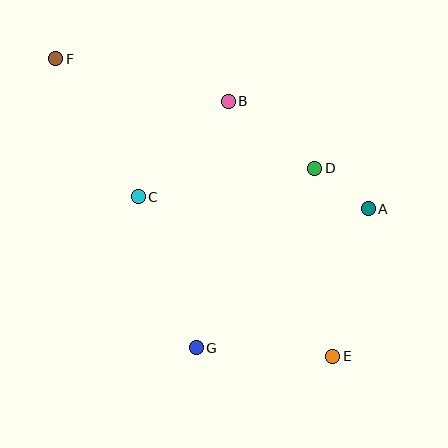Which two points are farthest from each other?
Points E and F are farthest from each other.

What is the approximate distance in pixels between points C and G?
The distance between C and G is approximately 162 pixels.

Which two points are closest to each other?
Points A and D are closest to each other.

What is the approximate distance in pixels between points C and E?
The distance between C and E is approximately 251 pixels.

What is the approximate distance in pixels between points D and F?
The distance between D and F is approximately 281 pixels.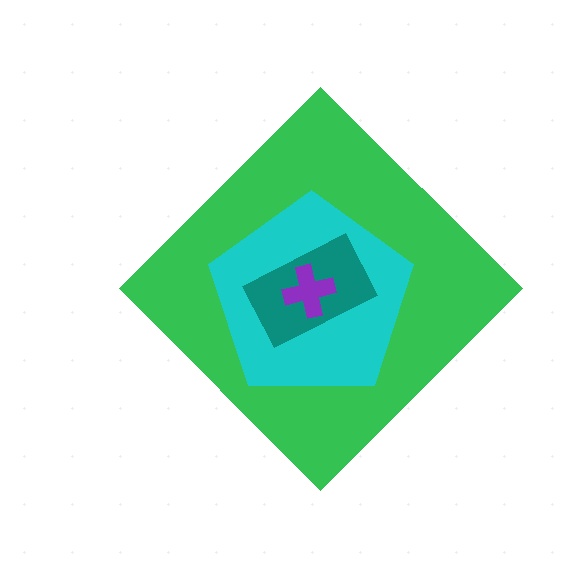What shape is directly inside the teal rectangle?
The purple cross.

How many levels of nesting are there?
4.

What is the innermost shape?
The purple cross.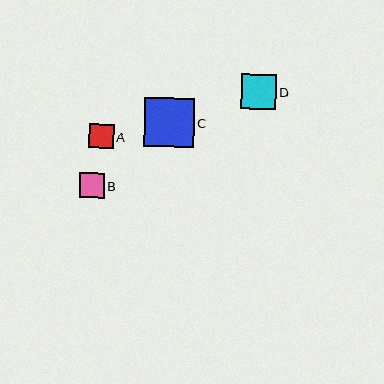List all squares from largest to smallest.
From largest to smallest: C, D, B, A.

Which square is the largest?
Square C is the largest with a size of approximately 50 pixels.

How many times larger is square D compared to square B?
Square D is approximately 1.4 times the size of square B.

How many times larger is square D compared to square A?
Square D is approximately 1.4 times the size of square A.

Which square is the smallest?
Square A is the smallest with a size of approximately 25 pixels.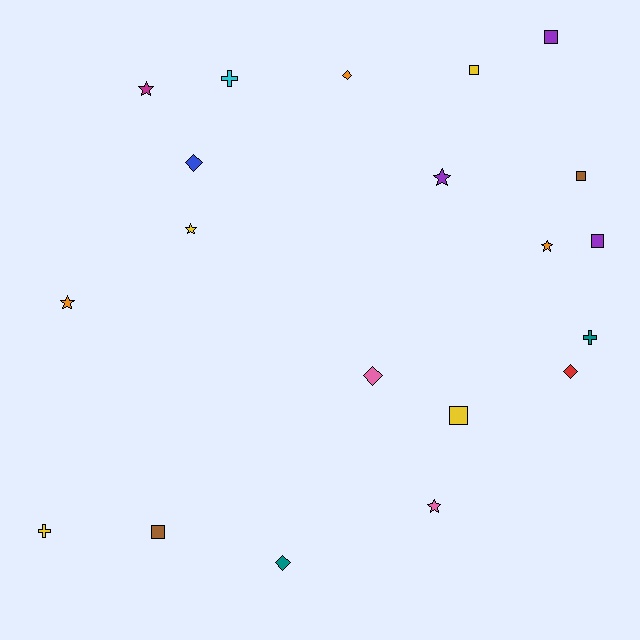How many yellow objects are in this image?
There are 4 yellow objects.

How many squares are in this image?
There are 6 squares.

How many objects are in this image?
There are 20 objects.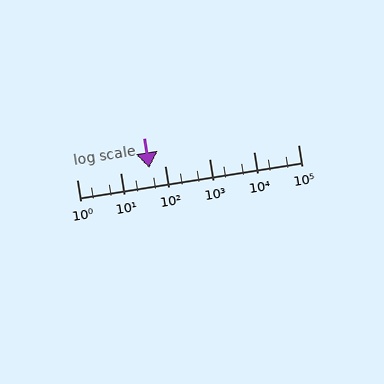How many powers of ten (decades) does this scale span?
The scale spans 5 decades, from 1 to 100000.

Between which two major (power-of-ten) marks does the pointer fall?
The pointer is between 10 and 100.